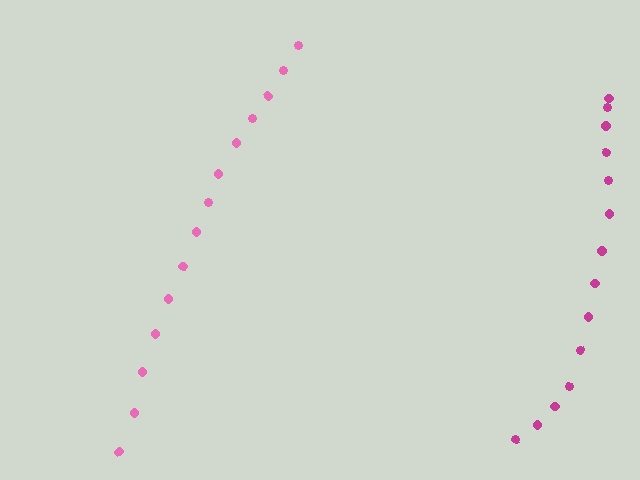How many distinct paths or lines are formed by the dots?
There are 2 distinct paths.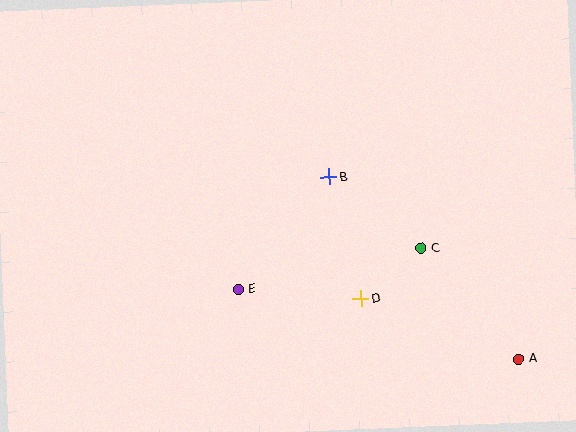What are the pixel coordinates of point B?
Point B is at (329, 177).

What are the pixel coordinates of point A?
Point A is at (519, 359).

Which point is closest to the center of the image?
Point B at (329, 177) is closest to the center.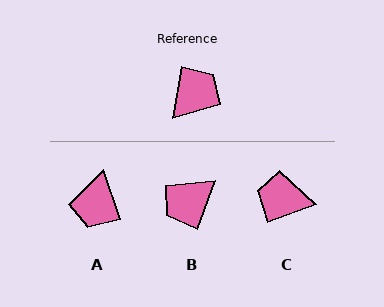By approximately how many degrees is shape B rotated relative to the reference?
Approximately 170 degrees counter-clockwise.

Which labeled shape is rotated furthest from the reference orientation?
B, about 170 degrees away.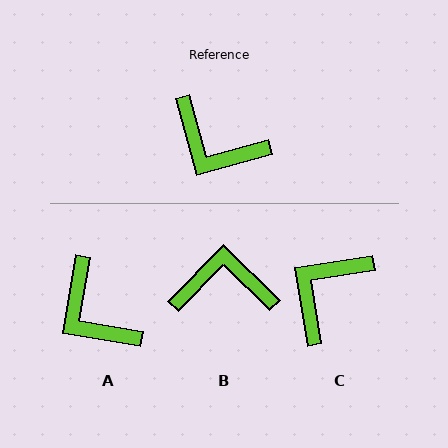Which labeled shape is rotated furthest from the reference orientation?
B, about 150 degrees away.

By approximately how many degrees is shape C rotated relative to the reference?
Approximately 96 degrees clockwise.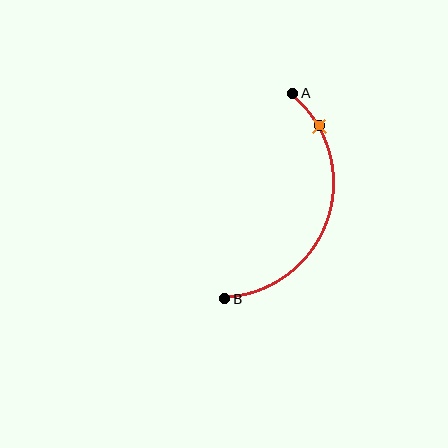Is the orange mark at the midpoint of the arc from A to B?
No. The orange mark lies on the arc but is closer to endpoint A. The arc midpoint would be at the point on the curve equidistant along the arc from both A and B.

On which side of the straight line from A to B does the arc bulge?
The arc bulges to the right of the straight line connecting A and B.